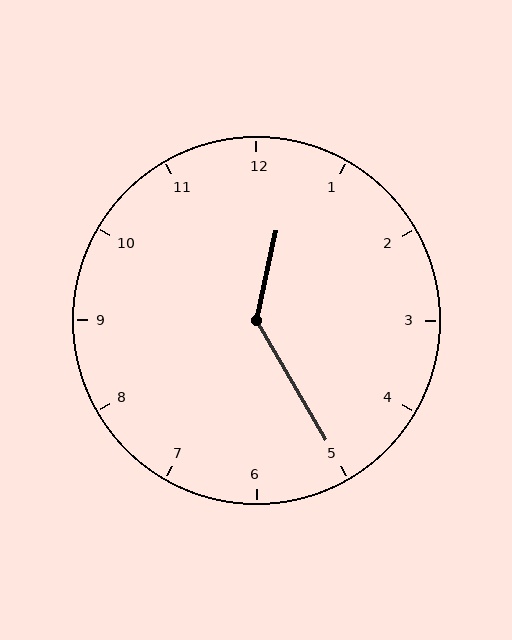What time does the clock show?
12:25.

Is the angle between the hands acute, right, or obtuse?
It is obtuse.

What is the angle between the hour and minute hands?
Approximately 138 degrees.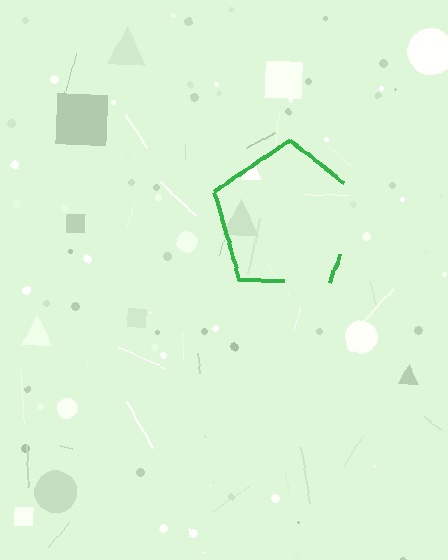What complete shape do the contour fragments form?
The contour fragments form a pentagon.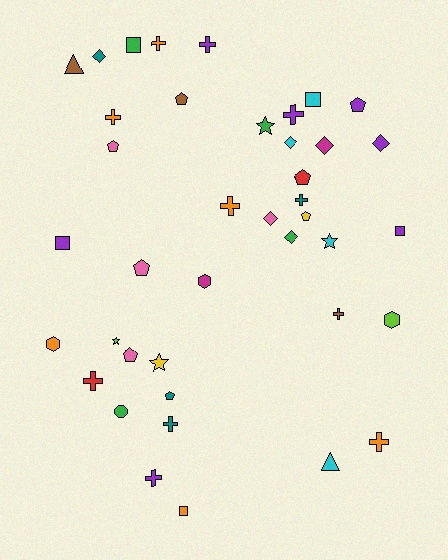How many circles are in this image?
There is 1 circle.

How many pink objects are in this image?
There are 4 pink objects.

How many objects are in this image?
There are 40 objects.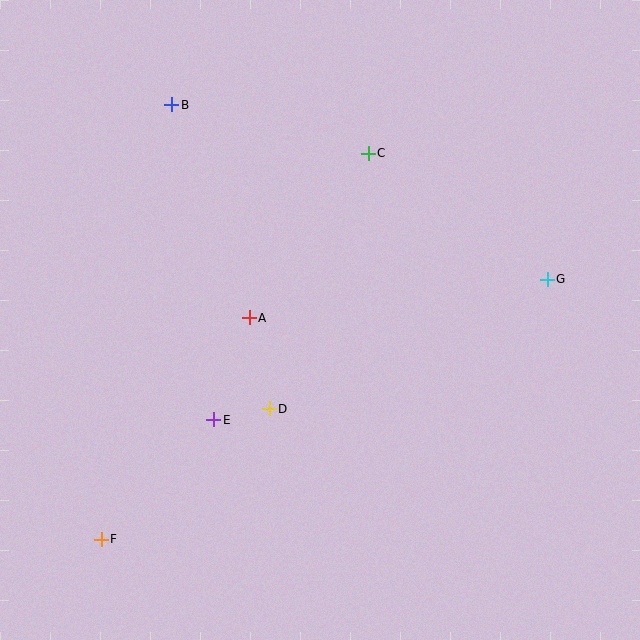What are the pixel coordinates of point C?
Point C is at (368, 153).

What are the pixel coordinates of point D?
Point D is at (269, 409).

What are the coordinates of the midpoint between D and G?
The midpoint between D and G is at (408, 344).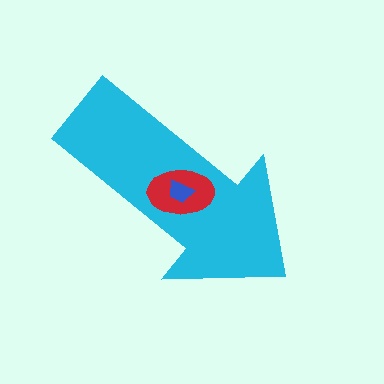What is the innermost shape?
The blue trapezoid.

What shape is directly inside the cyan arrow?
The red ellipse.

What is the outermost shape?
The cyan arrow.